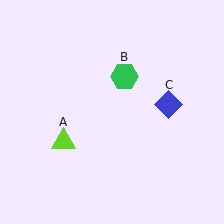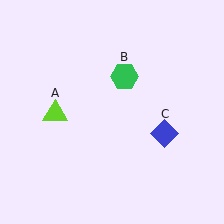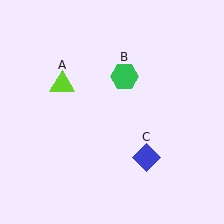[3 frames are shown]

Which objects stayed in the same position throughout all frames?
Green hexagon (object B) remained stationary.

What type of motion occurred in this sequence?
The lime triangle (object A), blue diamond (object C) rotated clockwise around the center of the scene.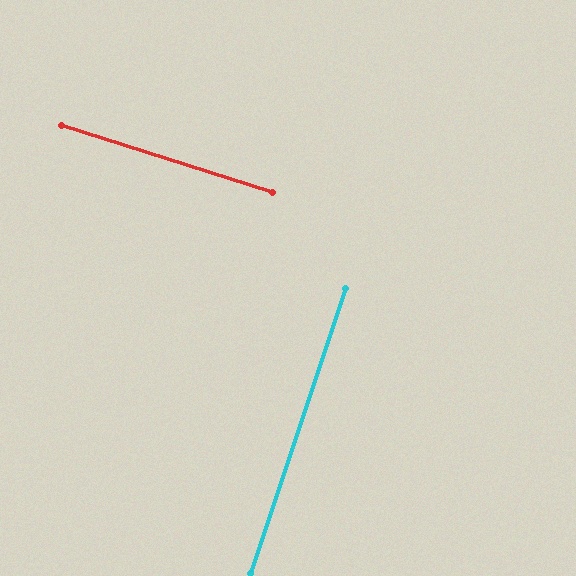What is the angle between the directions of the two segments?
Approximately 89 degrees.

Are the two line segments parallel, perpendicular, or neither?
Perpendicular — they meet at approximately 89°.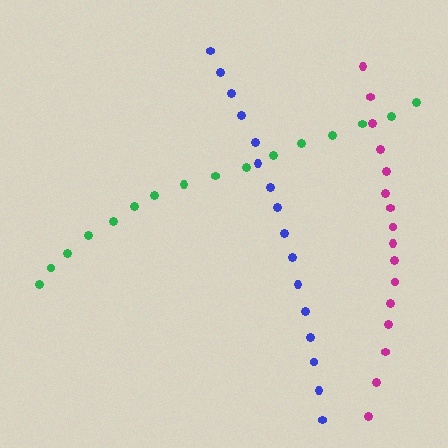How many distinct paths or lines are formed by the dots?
There are 3 distinct paths.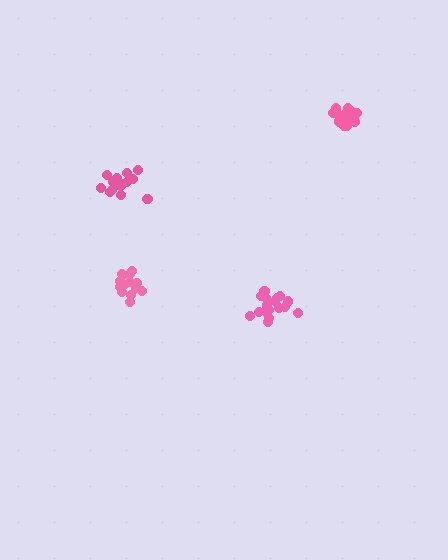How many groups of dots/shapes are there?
There are 4 groups.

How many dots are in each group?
Group 1: 14 dots, Group 2: 15 dots, Group 3: 17 dots, Group 4: 14 dots (60 total).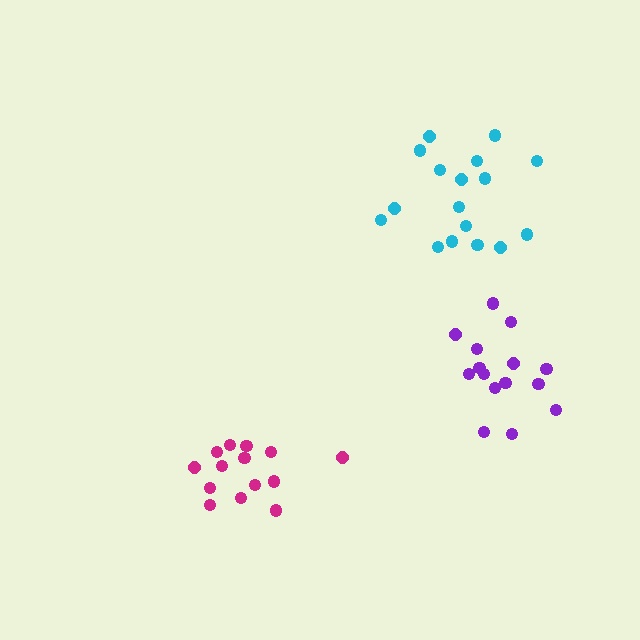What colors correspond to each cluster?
The clusters are colored: cyan, magenta, purple.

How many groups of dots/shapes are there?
There are 3 groups.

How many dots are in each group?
Group 1: 17 dots, Group 2: 14 dots, Group 3: 15 dots (46 total).